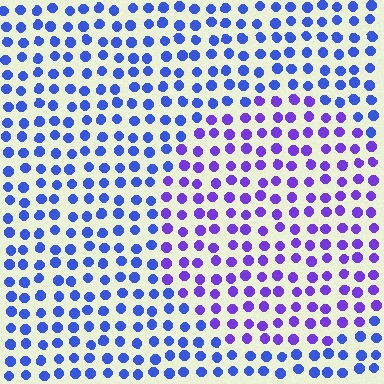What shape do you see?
I see a circle.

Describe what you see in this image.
The image is filled with small blue elements in a uniform arrangement. A circle-shaped region is visible where the elements are tinted to a slightly different hue, forming a subtle color boundary.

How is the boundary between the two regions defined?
The boundary is defined purely by a slight shift in hue (about 34 degrees). Spacing, size, and orientation are identical on both sides.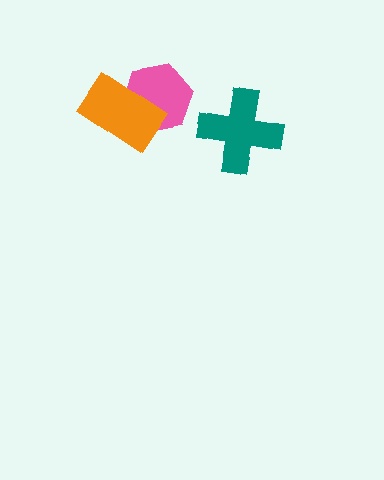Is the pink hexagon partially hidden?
Yes, it is partially covered by another shape.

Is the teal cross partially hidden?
No, no other shape covers it.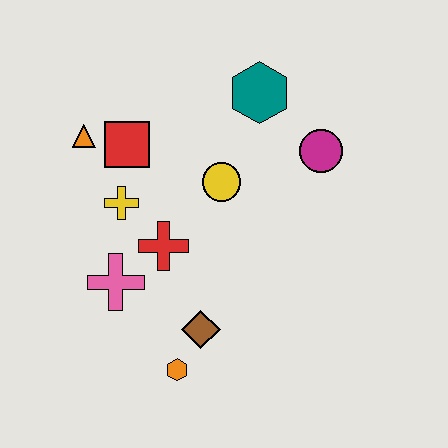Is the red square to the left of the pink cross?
No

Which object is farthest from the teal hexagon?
The orange hexagon is farthest from the teal hexagon.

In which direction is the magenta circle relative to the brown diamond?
The magenta circle is above the brown diamond.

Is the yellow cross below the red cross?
No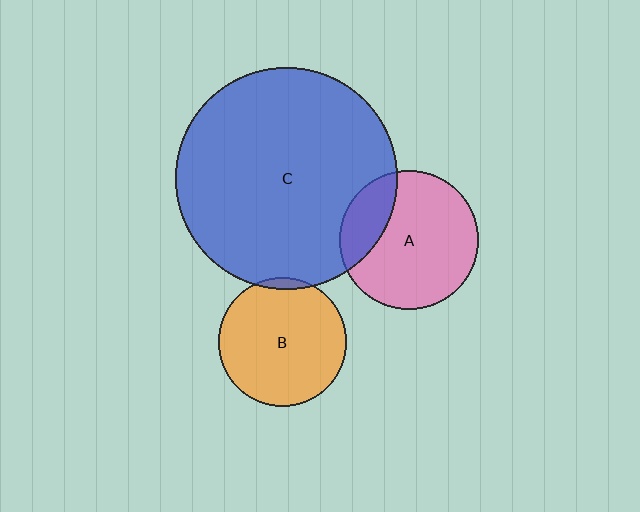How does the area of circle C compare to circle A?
Approximately 2.5 times.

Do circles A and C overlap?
Yes.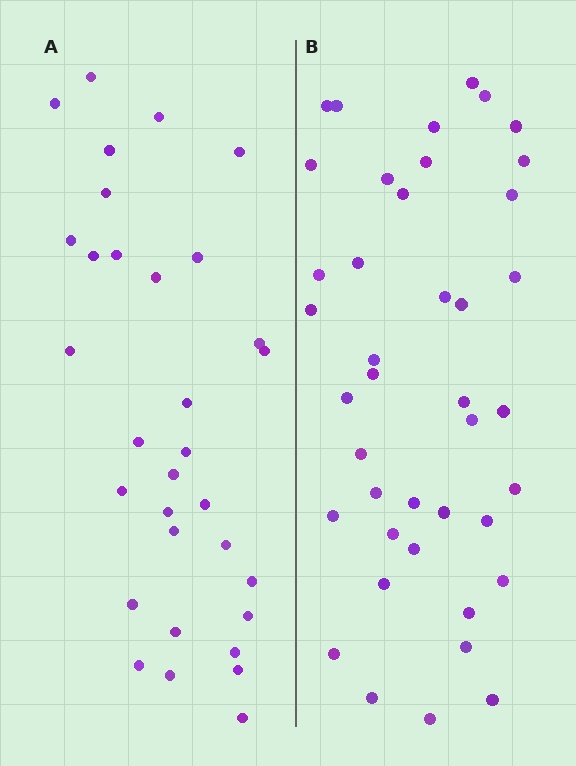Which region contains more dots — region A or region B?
Region B (the right region) has more dots.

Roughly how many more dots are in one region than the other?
Region B has roughly 8 or so more dots than region A.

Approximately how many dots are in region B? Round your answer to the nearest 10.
About 40 dots. (The exact count is 41, which rounds to 40.)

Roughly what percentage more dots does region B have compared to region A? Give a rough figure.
About 30% more.